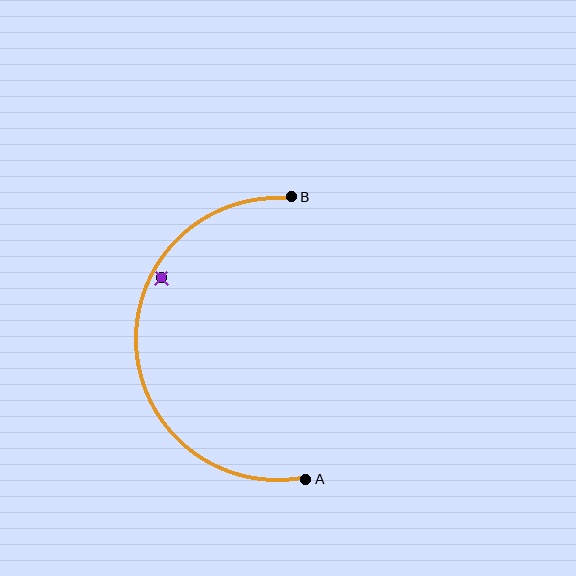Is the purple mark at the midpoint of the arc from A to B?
No — the purple mark does not lie on the arc at all. It sits slightly inside the curve.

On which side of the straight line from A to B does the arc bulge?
The arc bulges to the left of the straight line connecting A and B.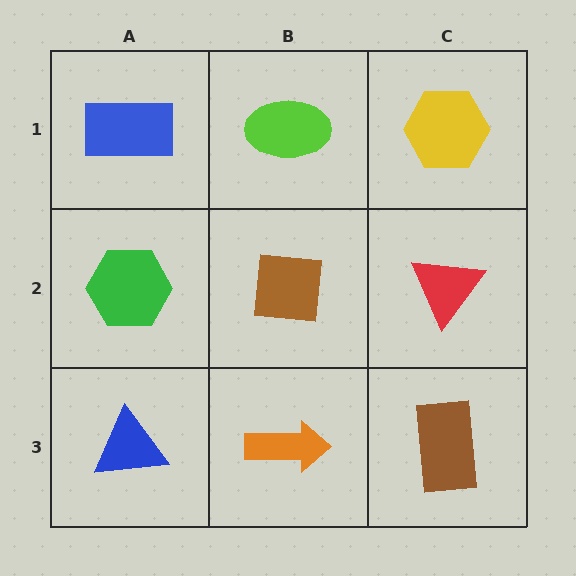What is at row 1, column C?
A yellow hexagon.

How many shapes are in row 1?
3 shapes.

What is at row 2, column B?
A brown square.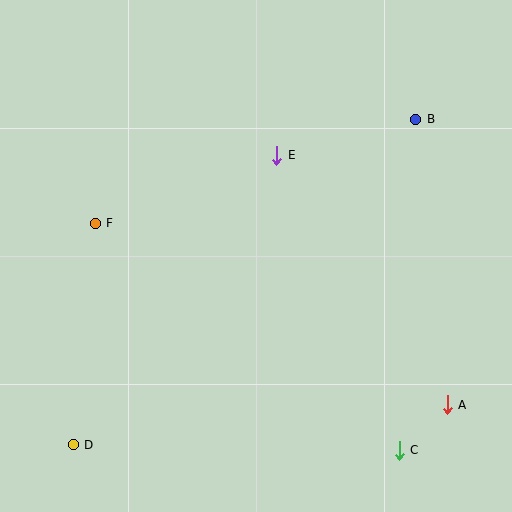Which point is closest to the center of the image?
Point E at (277, 155) is closest to the center.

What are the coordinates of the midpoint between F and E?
The midpoint between F and E is at (186, 189).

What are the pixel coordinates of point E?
Point E is at (277, 155).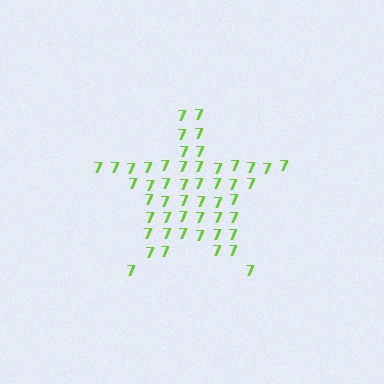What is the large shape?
The large shape is a star.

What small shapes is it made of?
It is made of small digit 7's.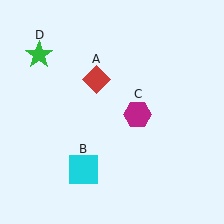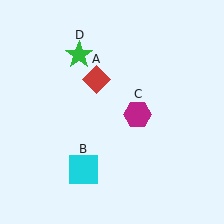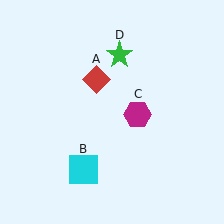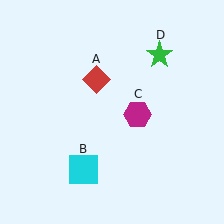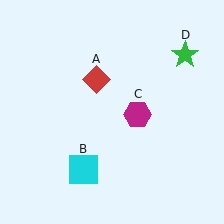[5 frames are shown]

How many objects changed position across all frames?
1 object changed position: green star (object D).